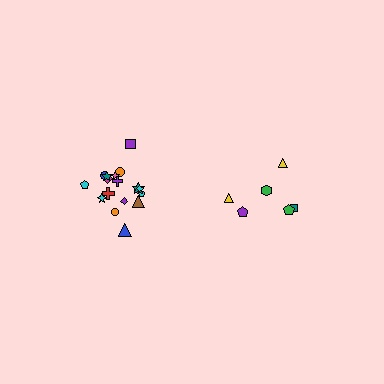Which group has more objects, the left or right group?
The left group.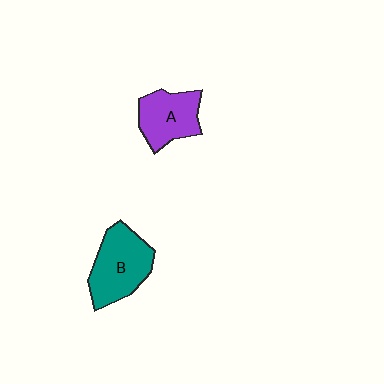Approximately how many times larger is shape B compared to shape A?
Approximately 1.3 times.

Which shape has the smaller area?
Shape A (purple).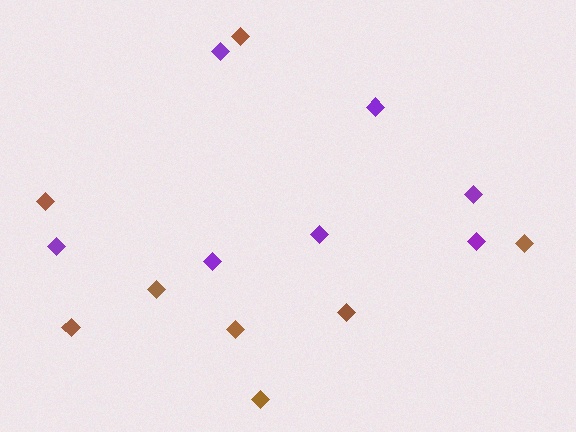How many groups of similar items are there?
There are 2 groups: one group of purple diamonds (7) and one group of brown diamonds (8).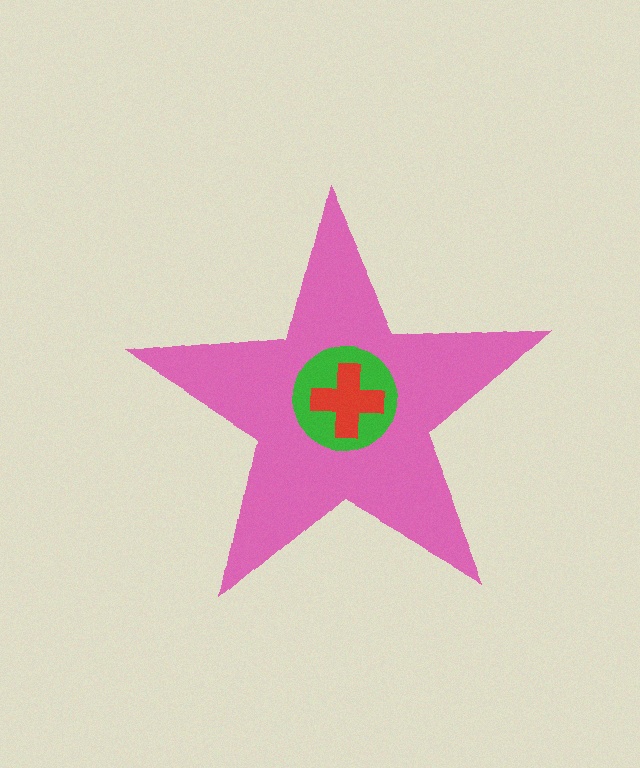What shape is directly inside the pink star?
The green circle.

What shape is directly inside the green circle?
The red cross.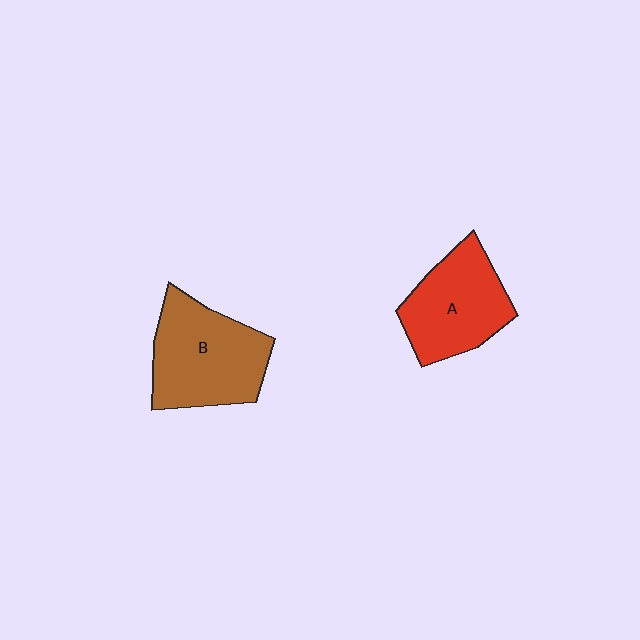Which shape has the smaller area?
Shape A (red).